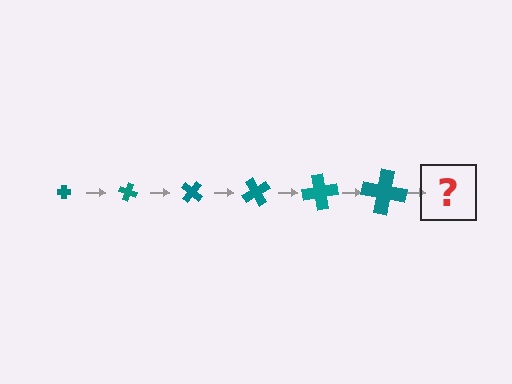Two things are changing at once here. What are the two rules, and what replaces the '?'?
The two rules are that the cross grows larger each step and it rotates 20 degrees each step. The '?' should be a cross, larger than the previous one and rotated 120 degrees from the start.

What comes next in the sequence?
The next element should be a cross, larger than the previous one and rotated 120 degrees from the start.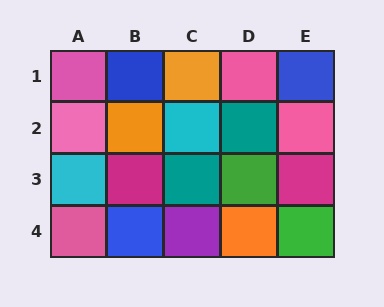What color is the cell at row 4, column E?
Green.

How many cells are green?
2 cells are green.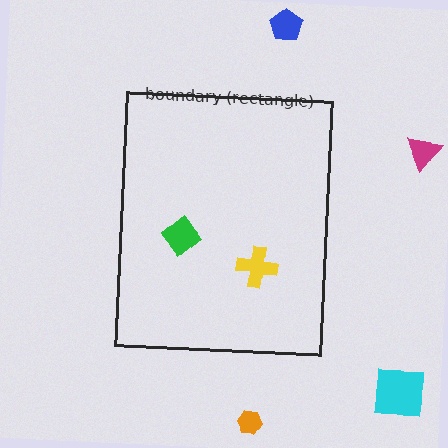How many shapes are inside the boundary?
2 inside, 4 outside.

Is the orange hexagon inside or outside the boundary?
Outside.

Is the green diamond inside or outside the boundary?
Inside.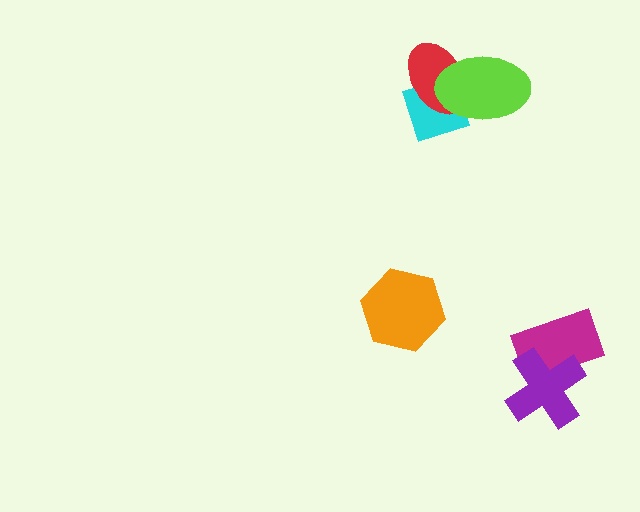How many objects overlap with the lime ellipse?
2 objects overlap with the lime ellipse.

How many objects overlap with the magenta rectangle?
1 object overlaps with the magenta rectangle.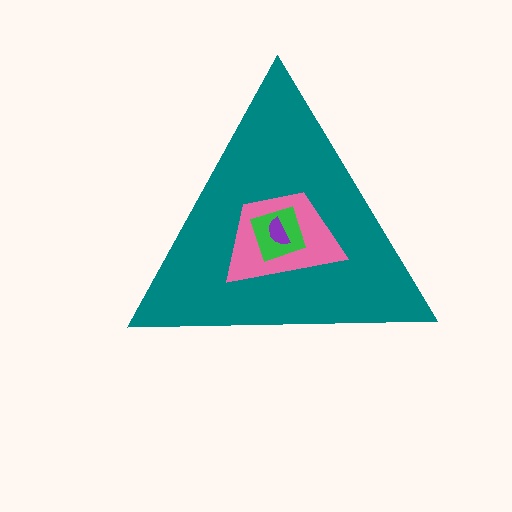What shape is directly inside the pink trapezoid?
The green diamond.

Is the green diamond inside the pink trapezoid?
Yes.